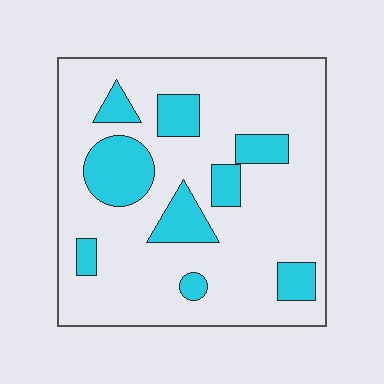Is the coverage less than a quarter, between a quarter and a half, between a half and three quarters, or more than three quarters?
Less than a quarter.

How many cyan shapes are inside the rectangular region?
9.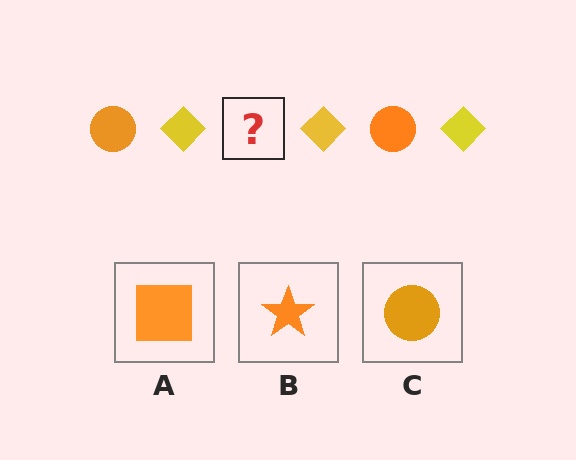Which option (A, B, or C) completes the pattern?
C.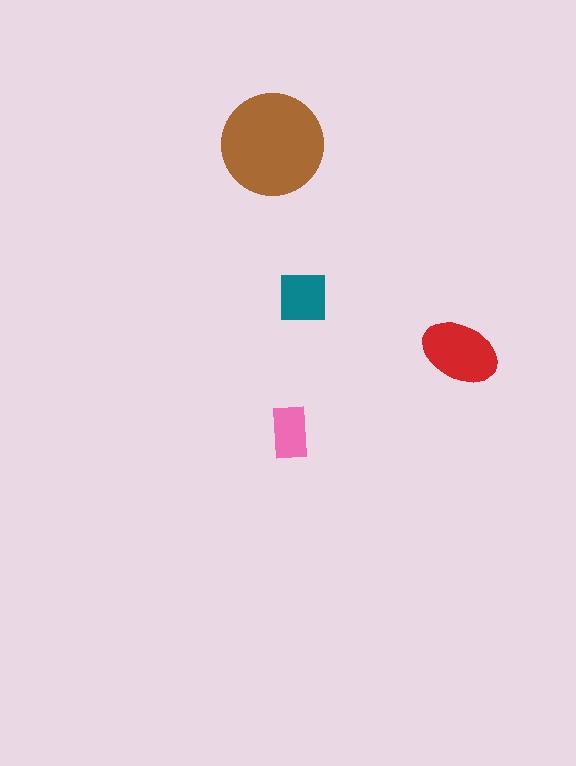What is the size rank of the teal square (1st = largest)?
3rd.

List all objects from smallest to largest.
The pink rectangle, the teal square, the red ellipse, the brown circle.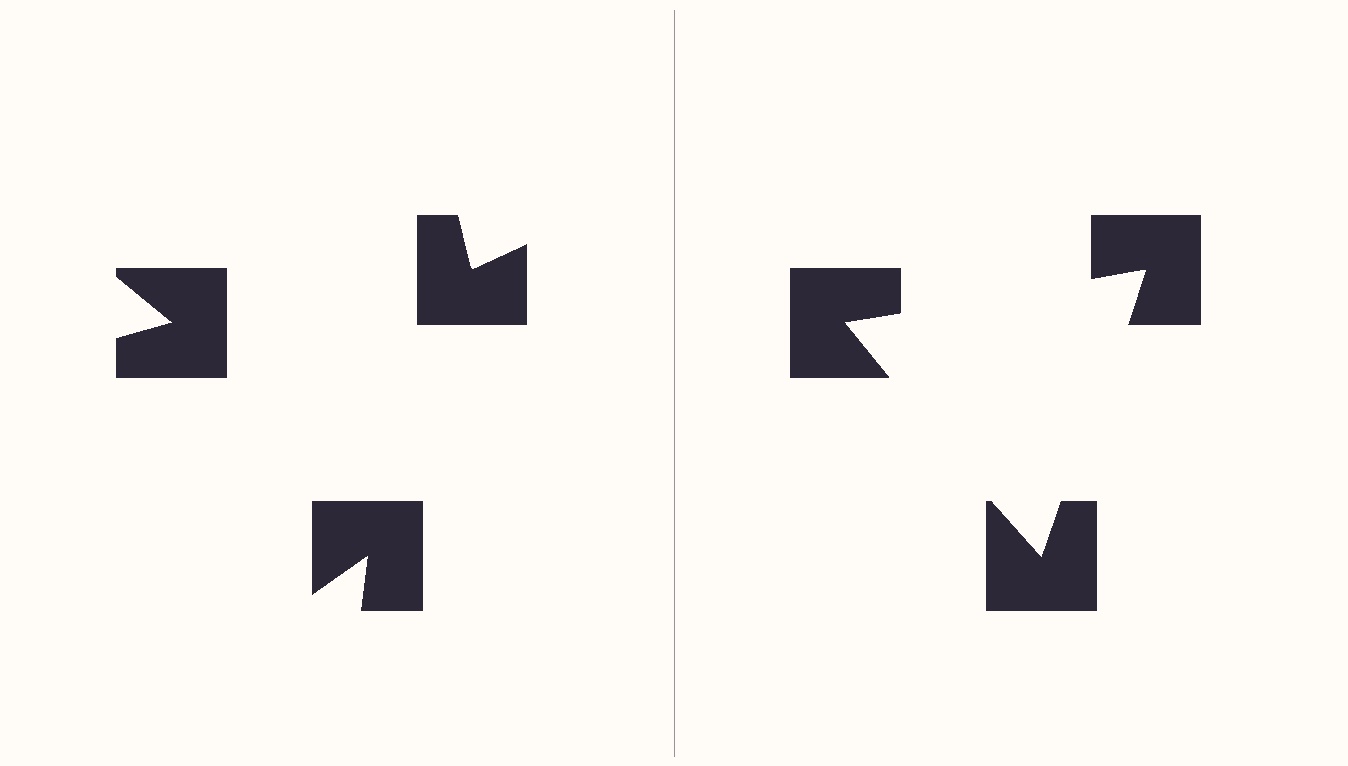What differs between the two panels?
The notched squares are positioned identically on both sides; only the wedge orientations differ. On the right they align to a triangle; on the left they are misaligned.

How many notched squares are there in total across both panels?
6 — 3 on each side.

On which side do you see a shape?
An illusory triangle appears on the right side. On the left side the wedge cuts are rotated, so no coherent shape forms.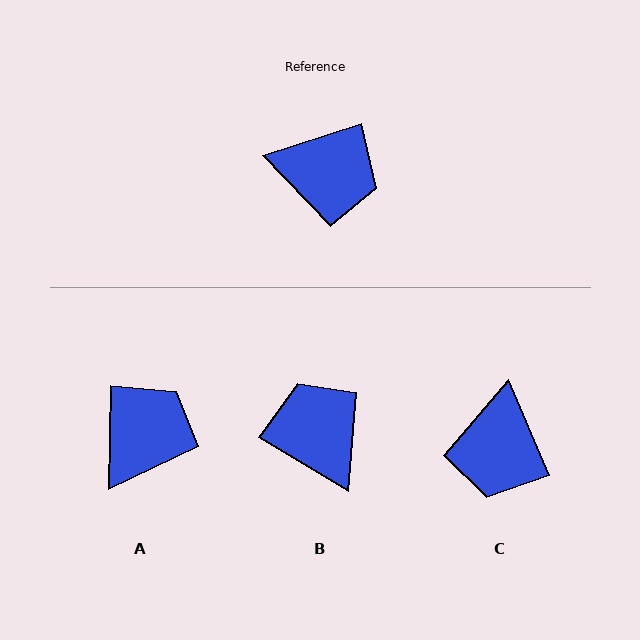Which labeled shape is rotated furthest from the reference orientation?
B, about 131 degrees away.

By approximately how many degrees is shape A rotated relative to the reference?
Approximately 71 degrees counter-clockwise.